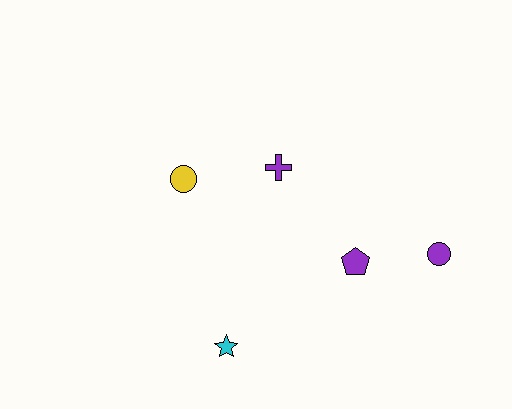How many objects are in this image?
There are 5 objects.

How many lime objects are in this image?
There are no lime objects.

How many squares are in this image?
There are no squares.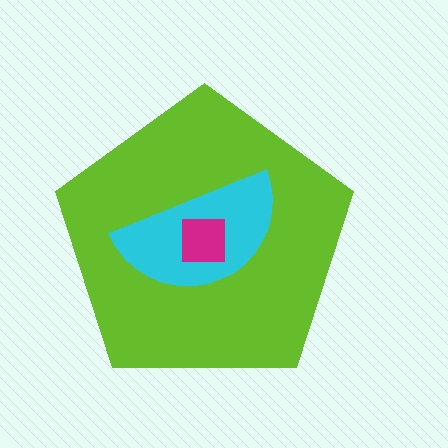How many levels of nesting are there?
3.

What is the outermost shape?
The lime pentagon.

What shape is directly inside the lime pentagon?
The cyan semicircle.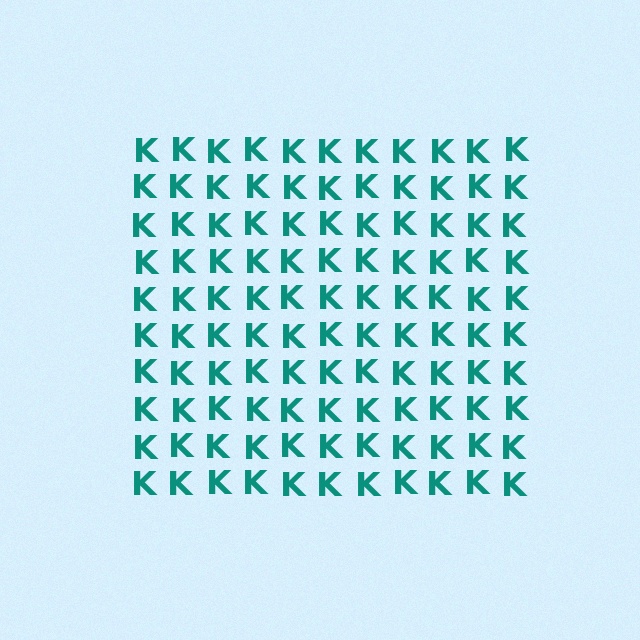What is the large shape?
The large shape is a square.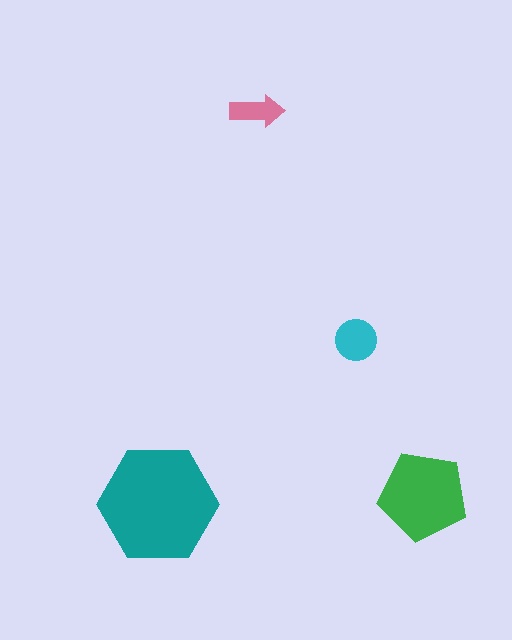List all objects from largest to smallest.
The teal hexagon, the green pentagon, the cyan circle, the pink arrow.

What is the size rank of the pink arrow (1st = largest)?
4th.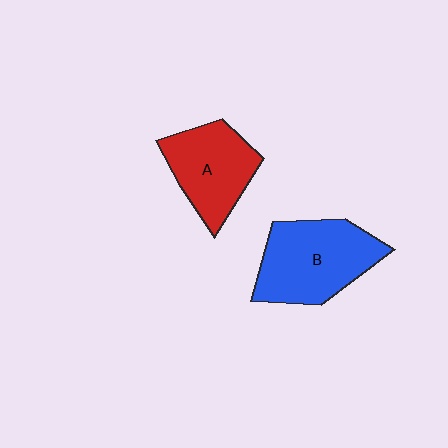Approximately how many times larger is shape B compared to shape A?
Approximately 1.3 times.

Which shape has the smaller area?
Shape A (red).